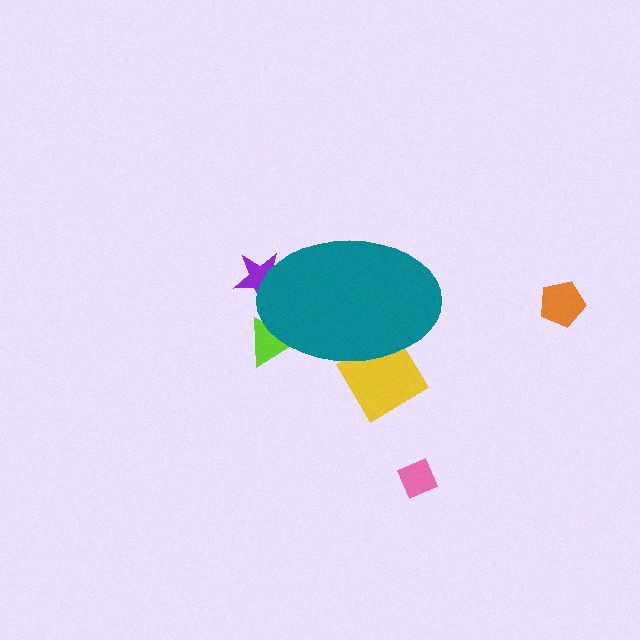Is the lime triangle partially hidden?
Yes, the lime triangle is partially hidden behind the teal ellipse.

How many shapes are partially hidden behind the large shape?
3 shapes are partially hidden.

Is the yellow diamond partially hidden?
Yes, the yellow diamond is partially hidden behind the teal ellipse.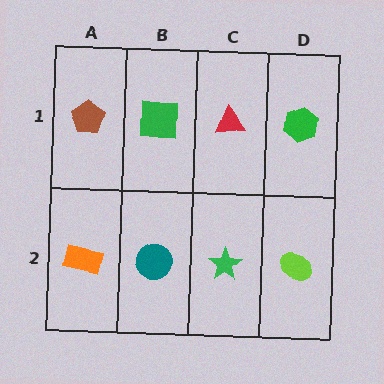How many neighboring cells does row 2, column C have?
3.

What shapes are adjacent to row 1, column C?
A green star (row 2, column C), a green square (row 1, column B), a green hexagon (row 1, column D).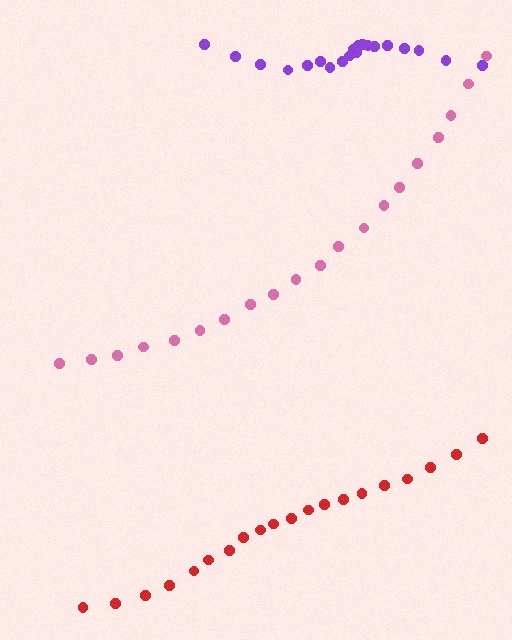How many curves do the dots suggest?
There are 3 distinct paths.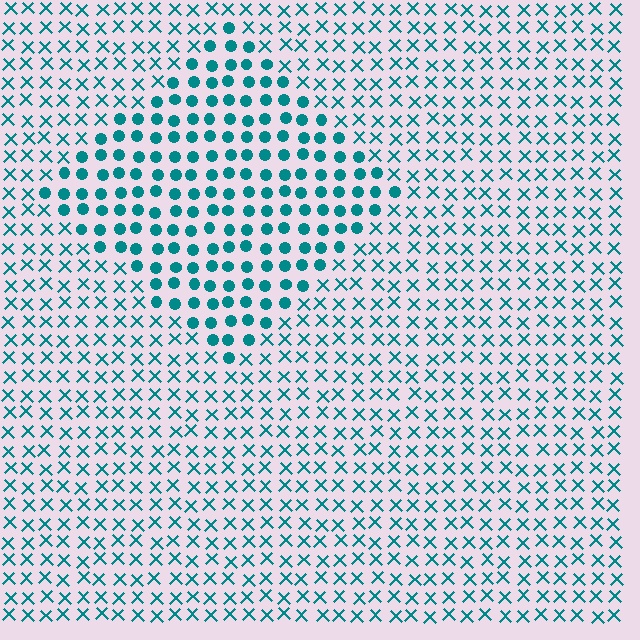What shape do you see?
I see a diamond.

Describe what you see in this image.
The image is filled with small teal elements arranged in a uniform grid. A diamond-shaped region contains circles, while the surrounding area contains X marks. The boundary is defined purely by the change in element shape.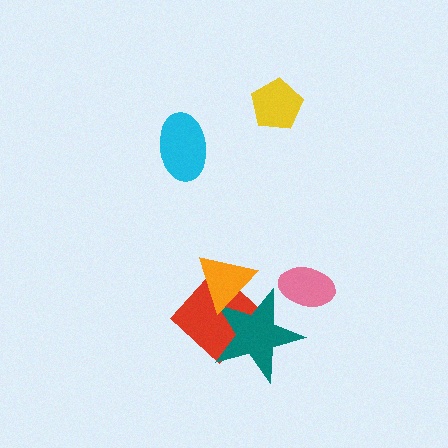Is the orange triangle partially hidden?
No, no other shape covers it.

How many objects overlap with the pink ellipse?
1 object overlaps with the pink ellipse.